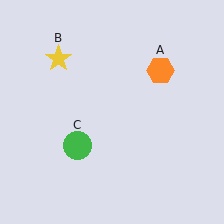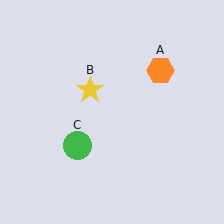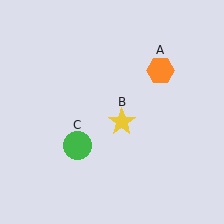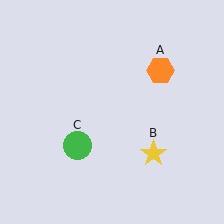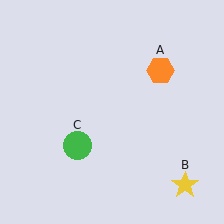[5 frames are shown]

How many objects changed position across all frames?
1 object changed position: yellow star (object B).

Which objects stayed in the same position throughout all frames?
Orange hexagon (object A) and green circle (object C) remained stationary.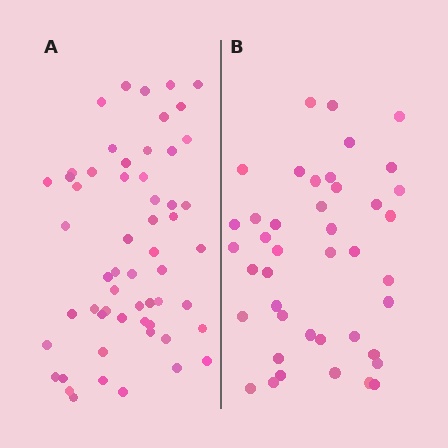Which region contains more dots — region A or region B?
Region A (the left region) has more dots.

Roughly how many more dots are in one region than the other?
Region A has approximately 15 more dots than region B.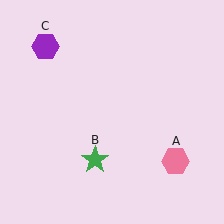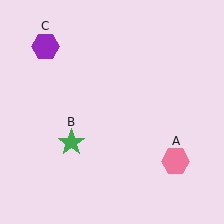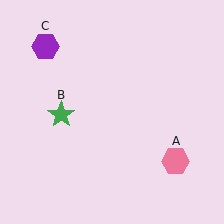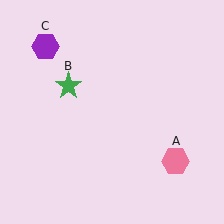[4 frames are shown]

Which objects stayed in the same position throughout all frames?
Pink hexagon (object A) and purple hexagon (object C) remained stationary.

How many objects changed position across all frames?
1 object changed position: green star (object B).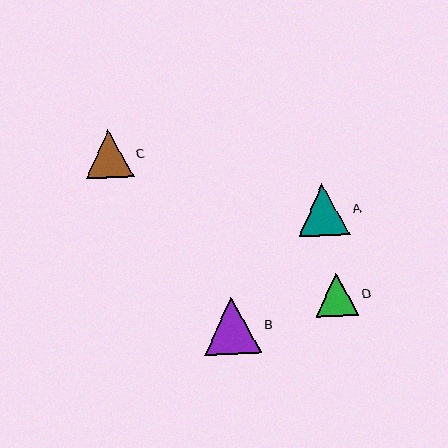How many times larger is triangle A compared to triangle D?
Triangle A is approximately 1.2 times the size of triangle D.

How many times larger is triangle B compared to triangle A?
Triangle B is approximately 1.1 times the size of triangle A.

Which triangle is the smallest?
Triangle D is the smallest with a size of approximately 44 pixels.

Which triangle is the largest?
Triangle B is the largest with a size of approximately 57 pixels.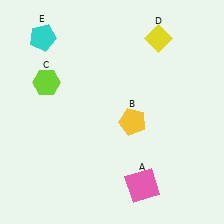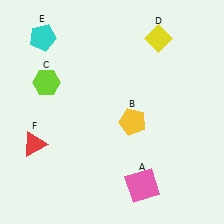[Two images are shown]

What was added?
A red triangle (F) was added in Image 2.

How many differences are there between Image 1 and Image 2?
There is 1 difference between the two images.